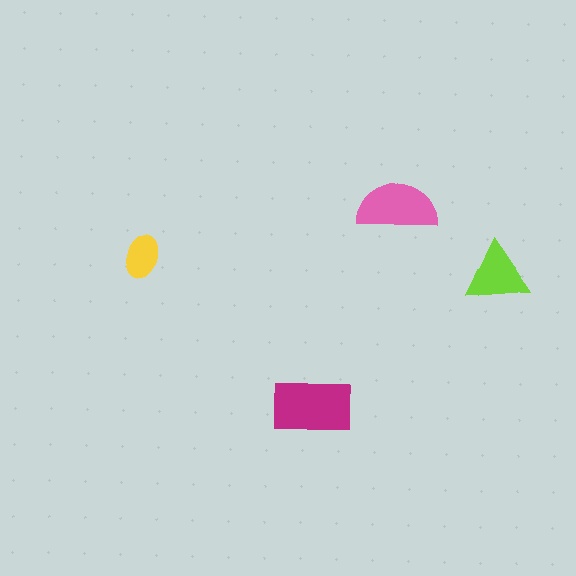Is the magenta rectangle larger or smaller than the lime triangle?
Larger.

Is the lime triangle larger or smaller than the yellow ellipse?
Larger.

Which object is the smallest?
The yellow ellipse.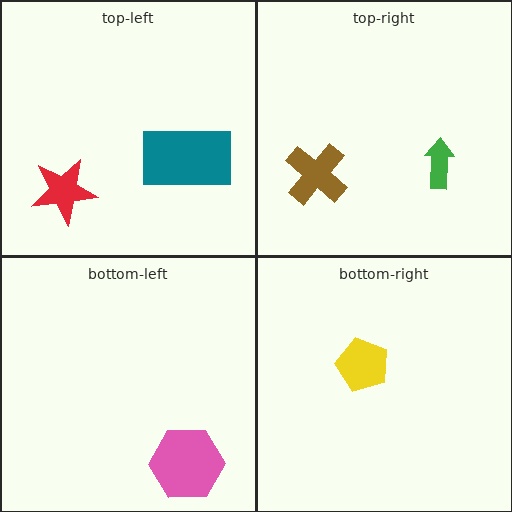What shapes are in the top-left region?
The teal rectangle, the red star.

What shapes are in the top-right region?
The brown cross, the green arrow.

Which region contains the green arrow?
The top-right region.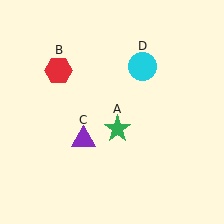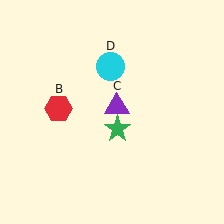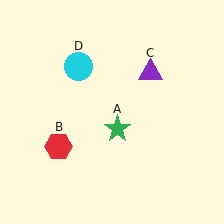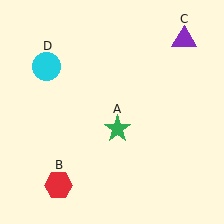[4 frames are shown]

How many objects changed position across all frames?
3 objects changed position: red hexagon (object B), purple triangle (object C), cyan circle (object D).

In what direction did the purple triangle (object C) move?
The purple triangle (object C) moved up and to the right.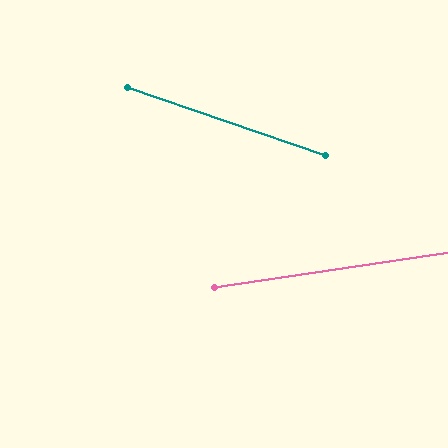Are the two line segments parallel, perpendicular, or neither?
Neither parallel nor perpendicular — they differ by about 28°.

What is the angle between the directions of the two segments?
Approximately 28 degrees.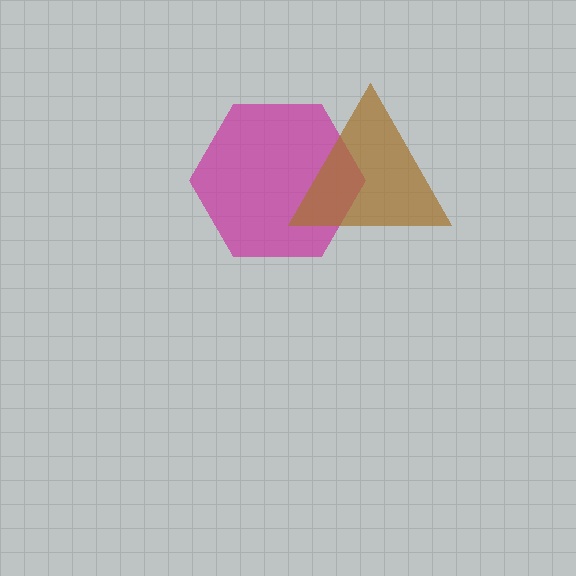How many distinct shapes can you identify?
There are 2 distinct shapes: a magenta hexagon, a brown triangle.